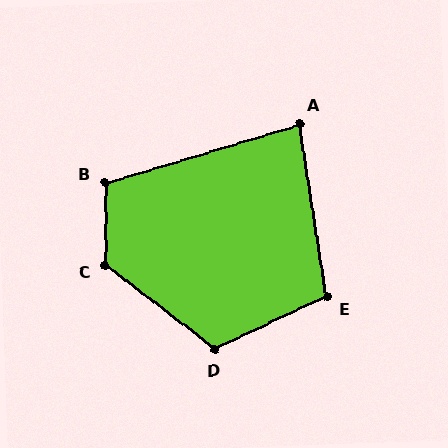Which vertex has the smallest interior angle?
A, at approximately 82 degrees.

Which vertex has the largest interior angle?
C, at approximately 127 degrees.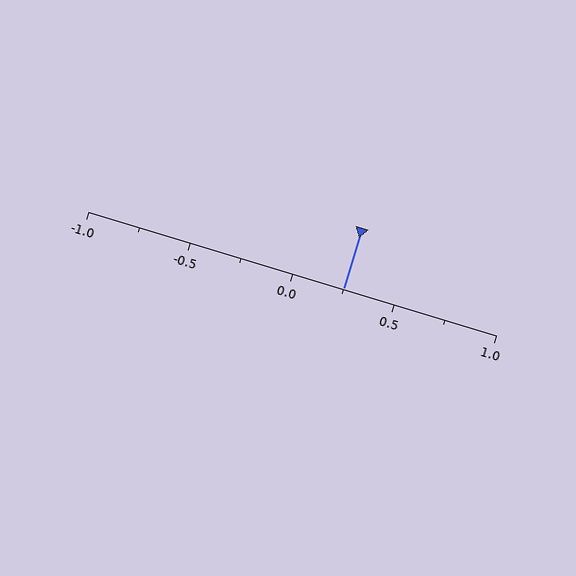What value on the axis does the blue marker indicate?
The marker indicates approximately 0.25.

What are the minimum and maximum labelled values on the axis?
The axis runs from -1.0 to 1.0.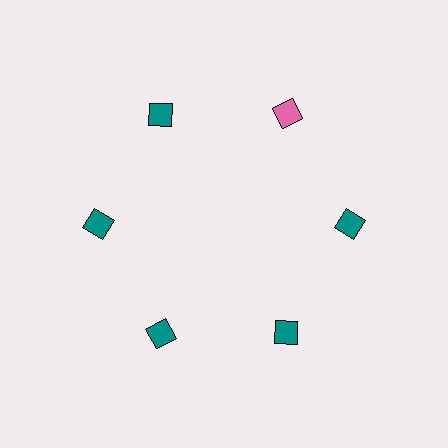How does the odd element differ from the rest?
It has a different color: pink instead of teal.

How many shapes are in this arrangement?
There are 6 shapes arranged in a ring pattern.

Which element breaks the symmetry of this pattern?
The pink diamond at roughly the 1 o'clock position breaks the symmetry. All other shapes are teal diamonds.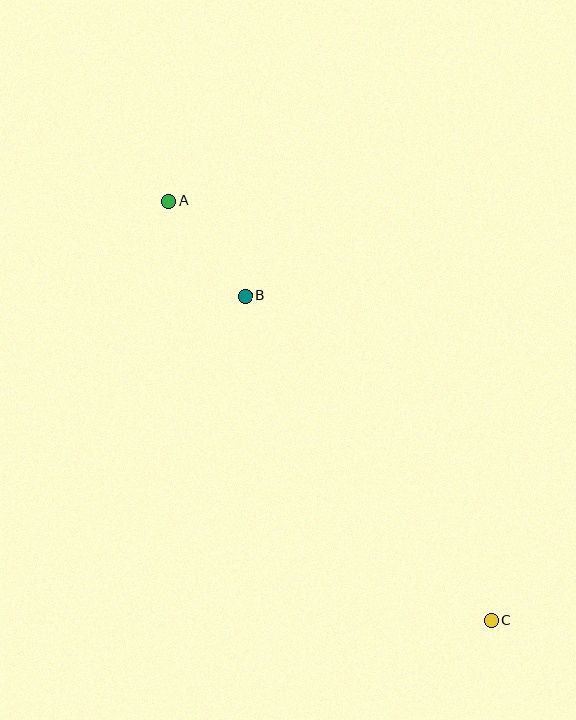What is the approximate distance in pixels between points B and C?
The distance between B and C is approximately 407 pixels.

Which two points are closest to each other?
Points A and B are closest to each other.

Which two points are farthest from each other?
Points A and C are farthest from each other.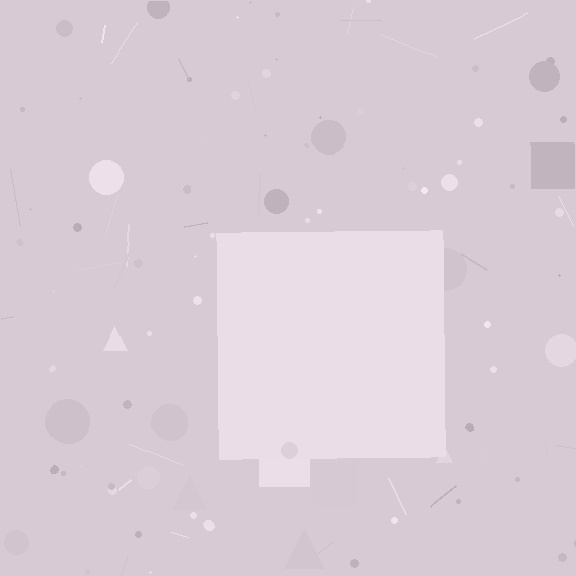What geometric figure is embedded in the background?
A square is embedded in the background.